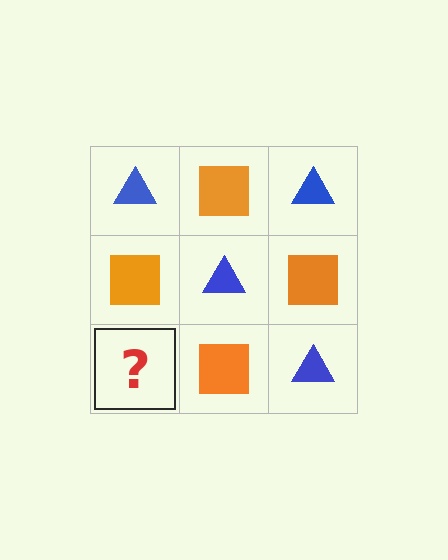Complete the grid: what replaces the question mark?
The question mark should be replaced with a blue triangle.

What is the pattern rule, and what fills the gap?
The rule is that it alternates blue triangle and orange square in a checkerboard pattern. The gap should be filled with a blue triangle.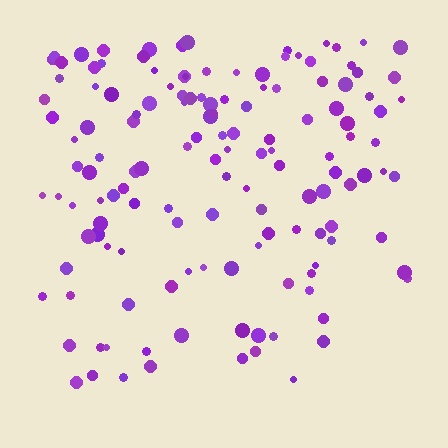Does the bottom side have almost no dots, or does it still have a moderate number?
Still a moderate number, just noticeably fewer than the top.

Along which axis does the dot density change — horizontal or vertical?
Vertical.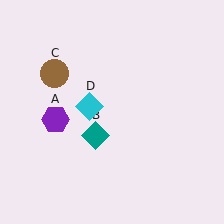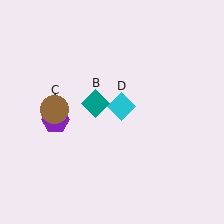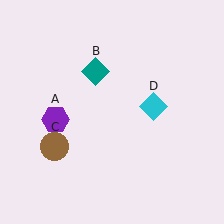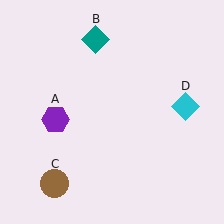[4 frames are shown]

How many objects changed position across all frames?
3 objects changed position: teal diamond (object B), brown circle (object C), cyan diamond (object D).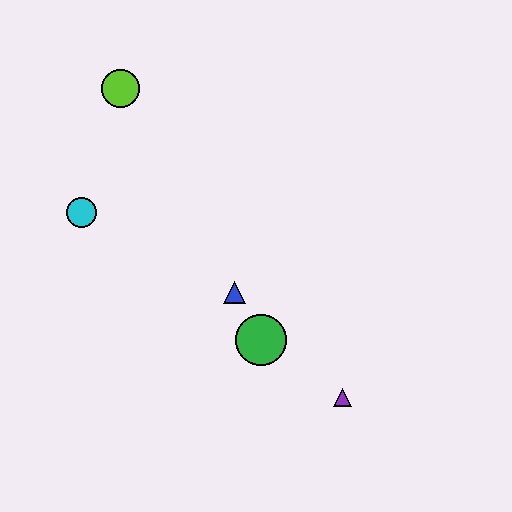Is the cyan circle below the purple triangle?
No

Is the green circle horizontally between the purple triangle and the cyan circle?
Yes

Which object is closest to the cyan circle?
The lime circle is closest to the cyan circle.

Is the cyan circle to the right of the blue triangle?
No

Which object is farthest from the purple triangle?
The lime circle is farthest from the purple triangle.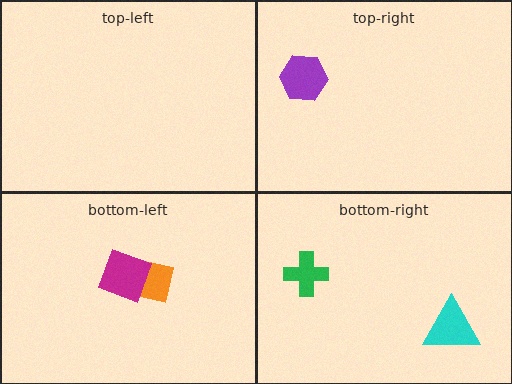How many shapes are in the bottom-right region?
2.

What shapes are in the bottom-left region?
The orange rectangle, the magenta diamond.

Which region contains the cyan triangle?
The bottom-right region.